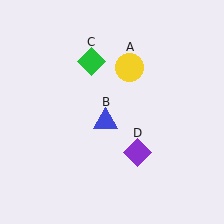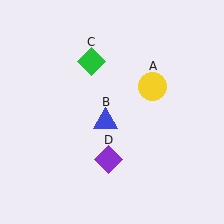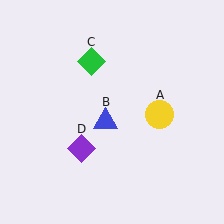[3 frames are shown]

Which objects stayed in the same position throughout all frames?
Blue triangle (object B) and green diamond (object C) remained stationary.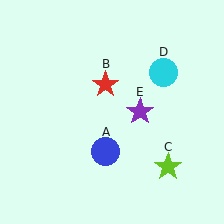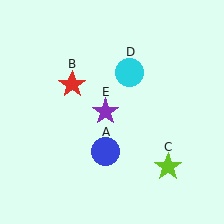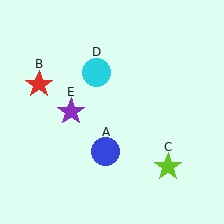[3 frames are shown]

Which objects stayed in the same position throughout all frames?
Blue circle (object A) and lime star (object C) remained stationary.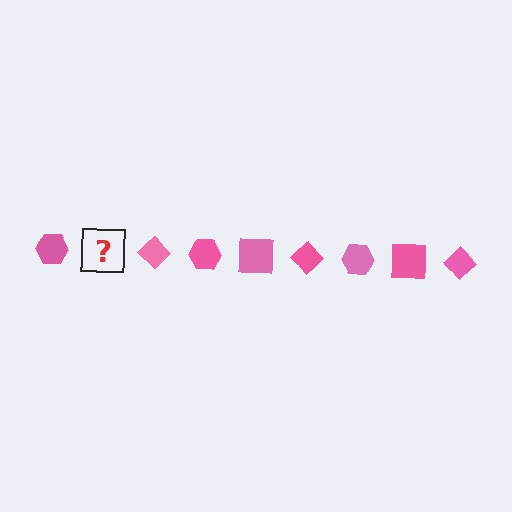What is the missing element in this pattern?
The missing element is a pink square.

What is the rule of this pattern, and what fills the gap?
The rule is that the pattern cycles through hexagon, square, diamond shapes in pink. The gap should be filled with a pink square.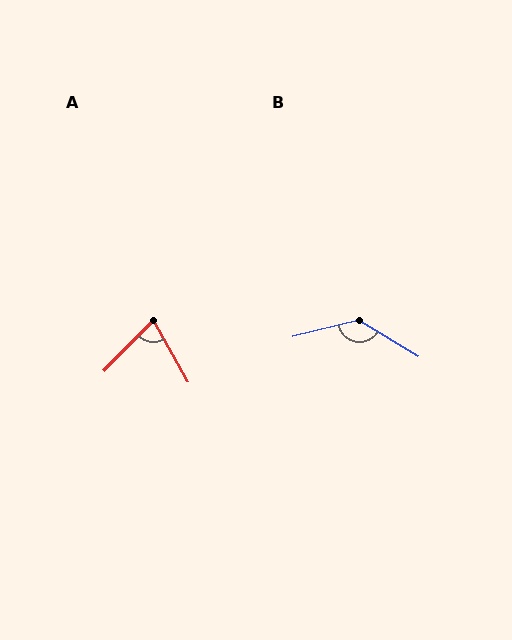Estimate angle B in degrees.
Approximately 135 degrees.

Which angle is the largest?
B, at approximately 135 degrees.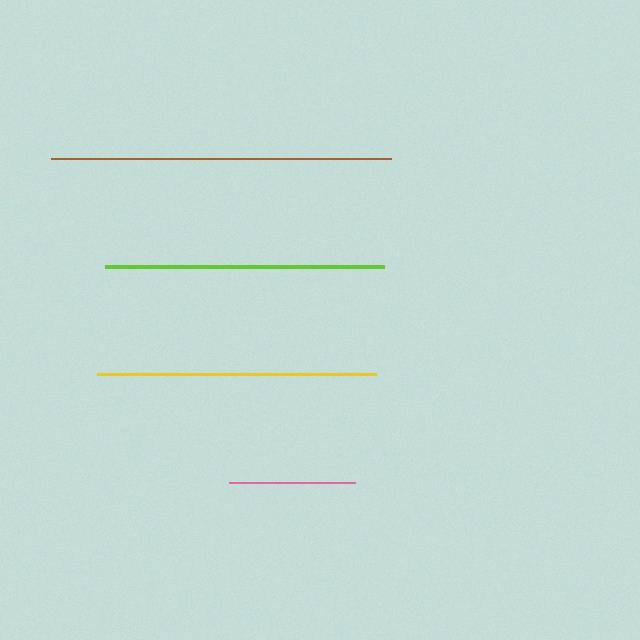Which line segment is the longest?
The brown line is the longest at approximately 341 pixels.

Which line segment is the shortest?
The pink line is the shortest at approximately 126 pixels.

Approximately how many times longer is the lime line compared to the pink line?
The lime line is approximately 2.2 times the length of the pink line.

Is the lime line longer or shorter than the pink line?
The lime line is longer than the pink line.